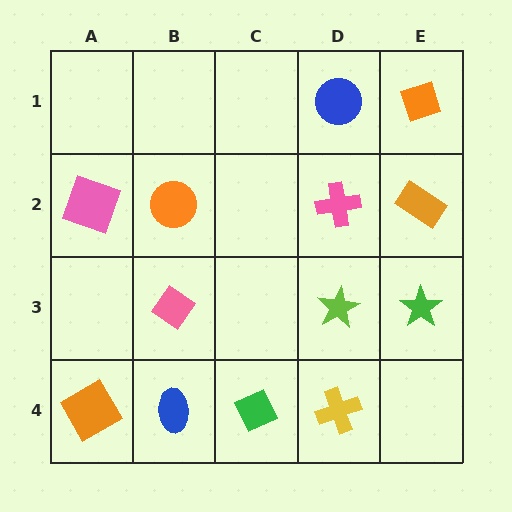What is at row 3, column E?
A green star.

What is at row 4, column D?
A yellow cross.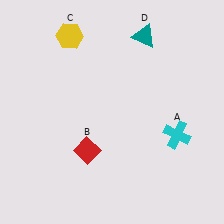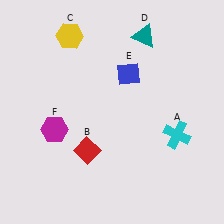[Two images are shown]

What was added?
A blue diamond (E), a magenta hexagon (F) were added in Image 2.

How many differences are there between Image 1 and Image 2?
There are 2 differences between the two images.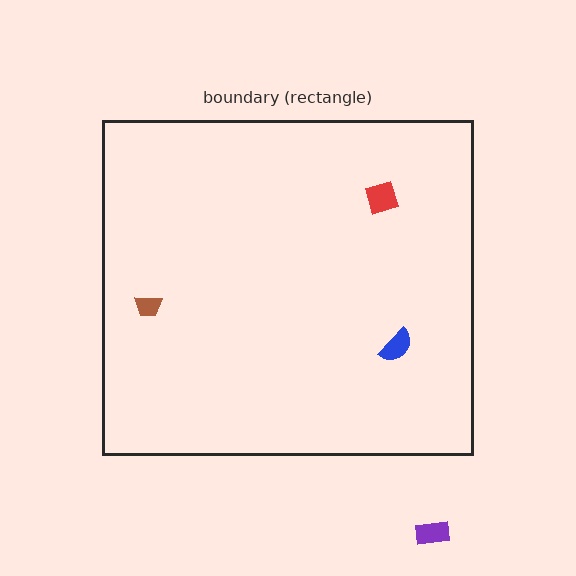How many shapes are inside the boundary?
3 inside, 1 outside.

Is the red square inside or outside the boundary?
Inside.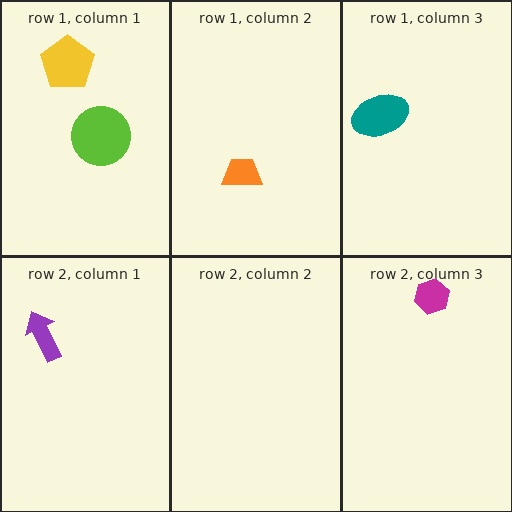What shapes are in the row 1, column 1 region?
The yellow pentagon, the lime circle.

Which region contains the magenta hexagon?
The row 2, column 3 region.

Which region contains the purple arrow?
The row 2, column 1 region.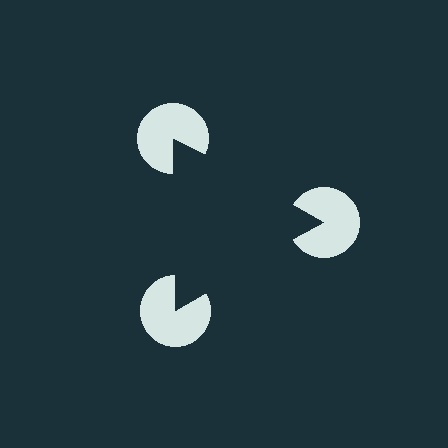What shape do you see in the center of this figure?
An illusory triangle — its edges are inferred from the aligned wedge cuts in the pac-man discs, not physically drawn.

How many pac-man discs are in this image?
There are 3 — one at each vertex of the illusory triangle.